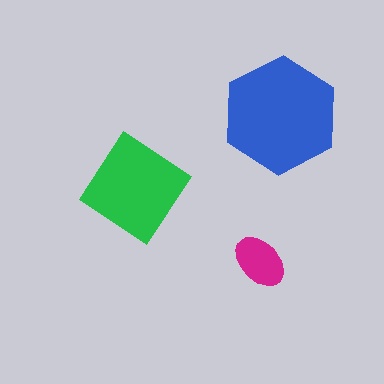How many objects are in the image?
There are 3 objects in the image.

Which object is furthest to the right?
The blue hexagon is rightmost.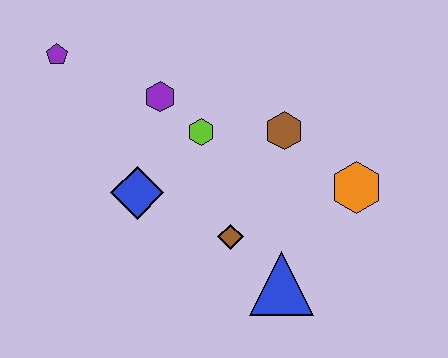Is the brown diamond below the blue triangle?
No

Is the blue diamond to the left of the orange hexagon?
Yes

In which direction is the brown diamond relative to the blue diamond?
The brown diamond is to the right of the blue diamond.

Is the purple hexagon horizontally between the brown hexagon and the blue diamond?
Yes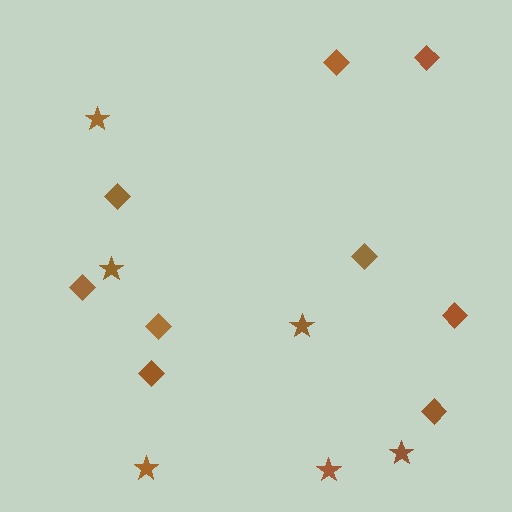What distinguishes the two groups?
There are 2 groups: one group of diamonds (9) and one group of stars (6).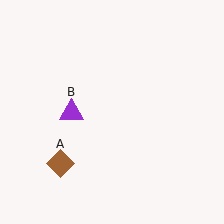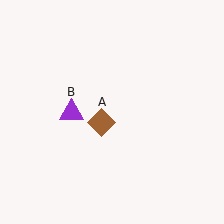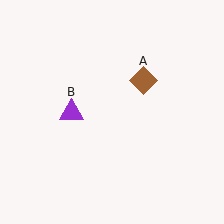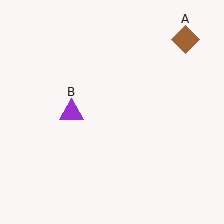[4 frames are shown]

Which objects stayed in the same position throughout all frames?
Purple triangle (object B) remained stationary.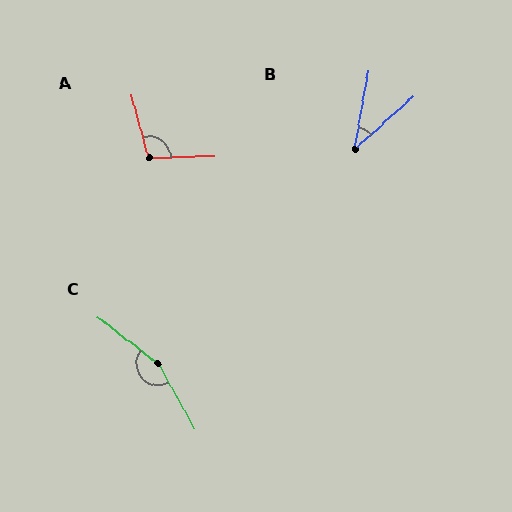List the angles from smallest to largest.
B (38°), A (103°), C (157°).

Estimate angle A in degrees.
Approximately 103 degrees.